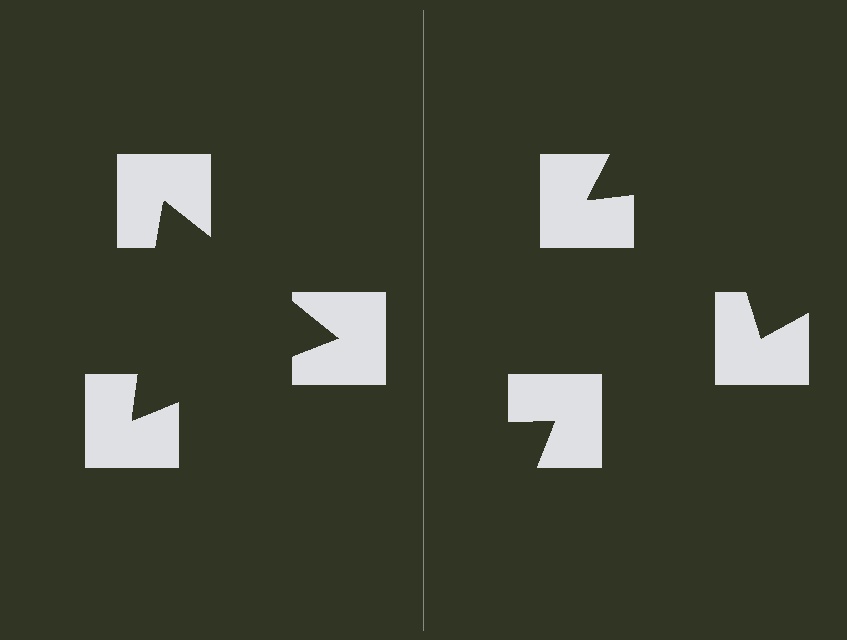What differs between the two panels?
The notched squares are positioned identically on both sides; only the wedge orientations differ. On the left they align to a triangle; on the right they are misaligned.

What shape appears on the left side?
An illusory triangle.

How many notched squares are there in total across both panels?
6 — 3 on each side.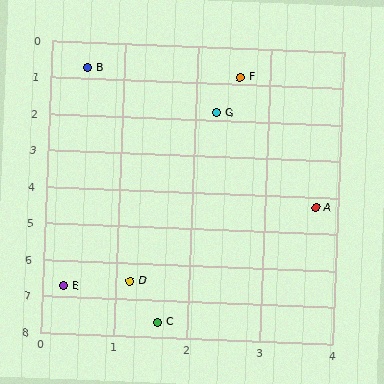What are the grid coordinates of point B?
Point B is at approximately (0.5, 0.7).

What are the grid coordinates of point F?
Point F is at approximately (2.6, 0.8).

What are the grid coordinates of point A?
Point A is at approximately (3.7, 4.3).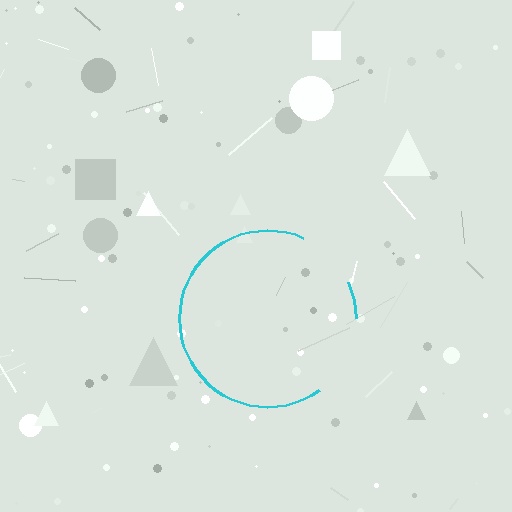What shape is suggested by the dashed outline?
The dashed outline suggests a circle.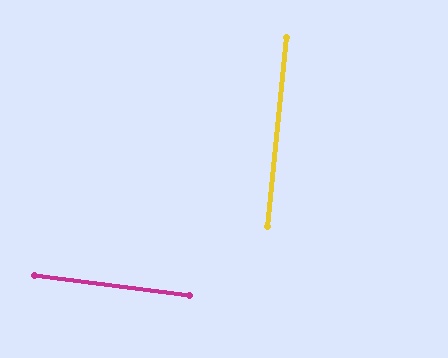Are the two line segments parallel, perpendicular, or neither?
Perpendicular — they meet at approximately 89°.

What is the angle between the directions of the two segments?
Approximately 89 degrees.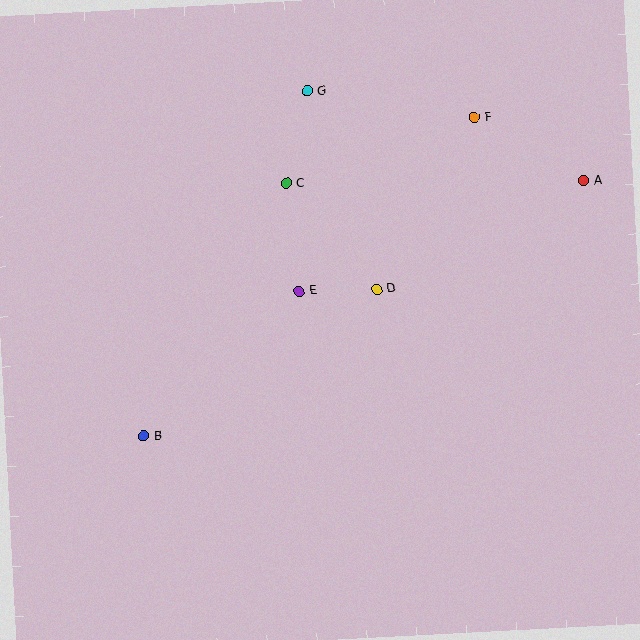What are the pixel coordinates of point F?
Point F is at (474, 117).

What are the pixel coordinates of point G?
Point G is at (307, 91).